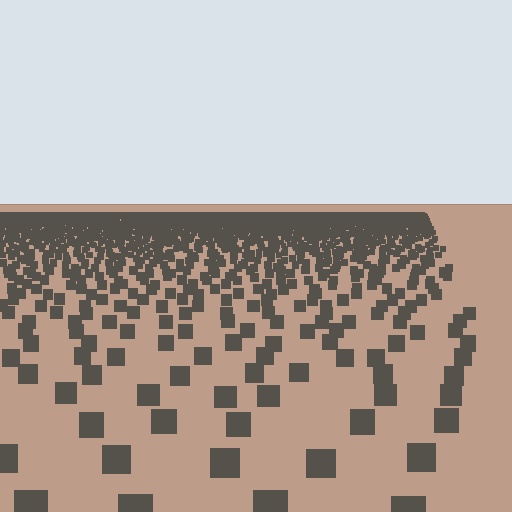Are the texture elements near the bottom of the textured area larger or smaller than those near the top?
Larger. Near the bottom, elements are closer to the viewer and appear at a bigger on-screen size.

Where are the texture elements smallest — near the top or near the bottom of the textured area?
Near the top.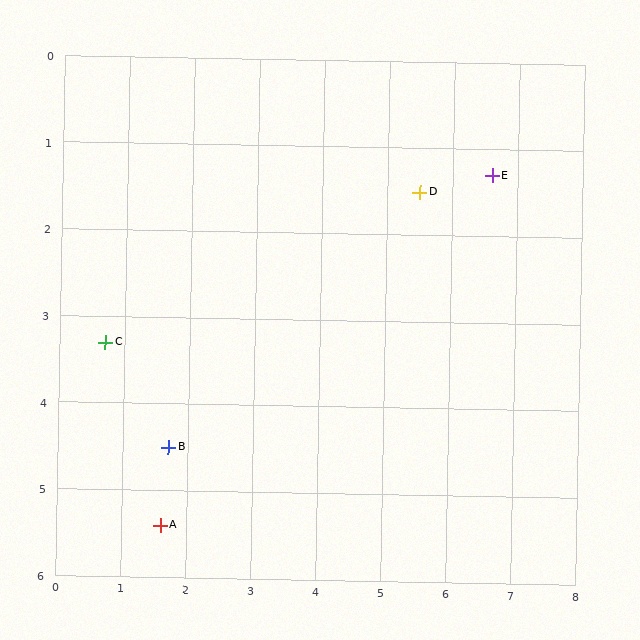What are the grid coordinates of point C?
Point C is at approximately (0.7, 3.3).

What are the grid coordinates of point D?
Point D is at approximately (5.5, 1.5).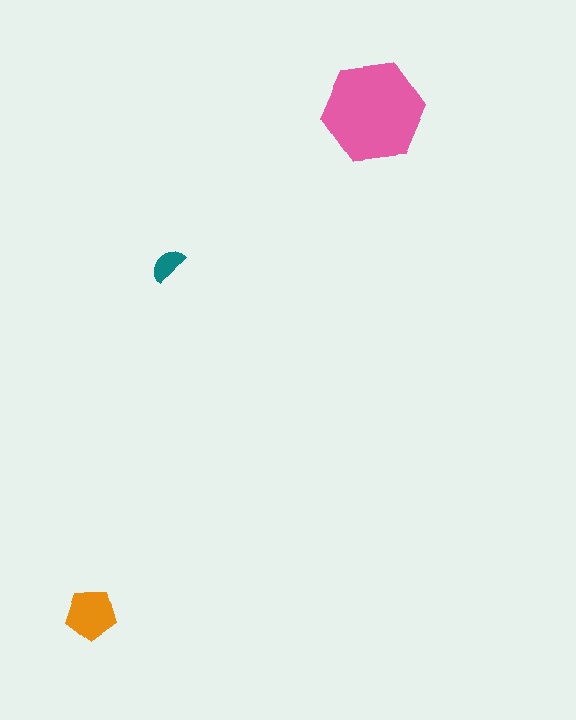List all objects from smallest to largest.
The teal semicircle, the orange pentagon, the pink hexagon.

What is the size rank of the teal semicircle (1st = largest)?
3rd.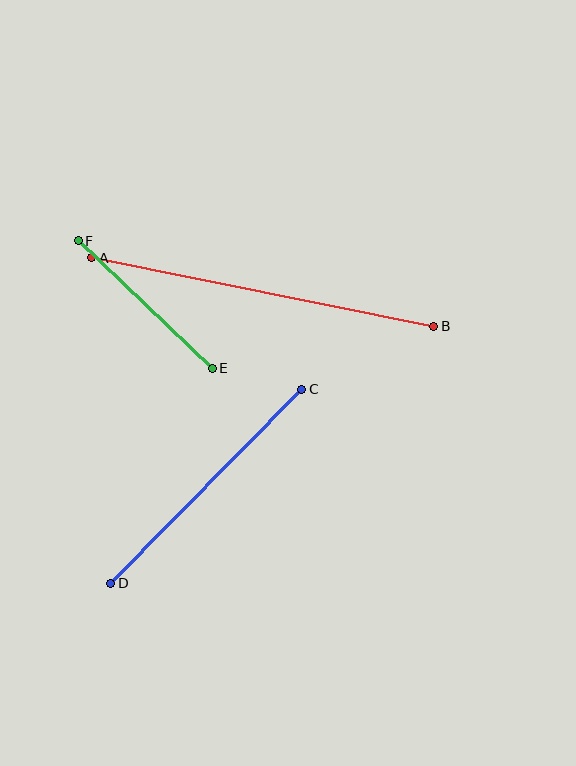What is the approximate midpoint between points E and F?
The midpoint is at approximately (145, 304) pixels.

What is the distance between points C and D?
The distance is approximately 272 pixels.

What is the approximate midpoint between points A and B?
The midpoint is at approximately (263, 292) pixels.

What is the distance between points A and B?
The distance is approximately 349 pixels.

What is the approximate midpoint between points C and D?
The midpoint is at approximately (206, 486) pixels.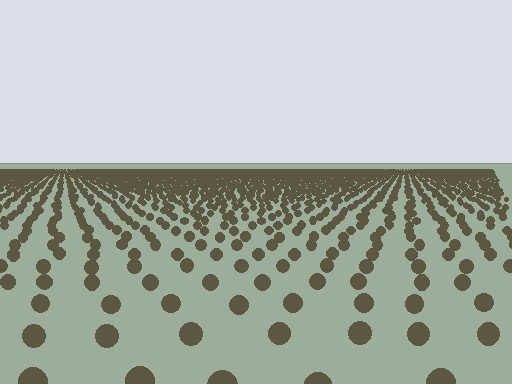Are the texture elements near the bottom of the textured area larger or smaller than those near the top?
Larger. Near the bottom, elements are closer to the viewer and appear at a bigger on-screen size.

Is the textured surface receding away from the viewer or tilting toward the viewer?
The surface is receding away from the viewer. Texture elements get smaller and denser toward the top.